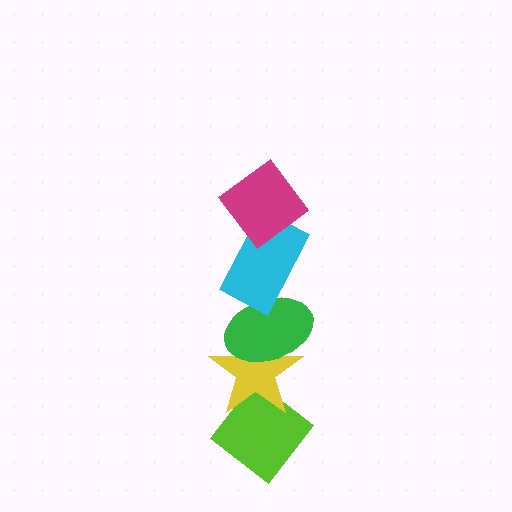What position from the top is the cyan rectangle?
The cyan rectangle is 2nd from the top.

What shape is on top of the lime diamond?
The yellow star is on top of the lime diamond.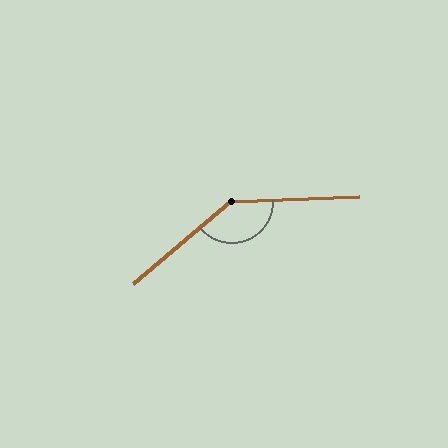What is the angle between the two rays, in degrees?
Approximately 142 degrees.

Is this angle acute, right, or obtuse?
It is obtuse.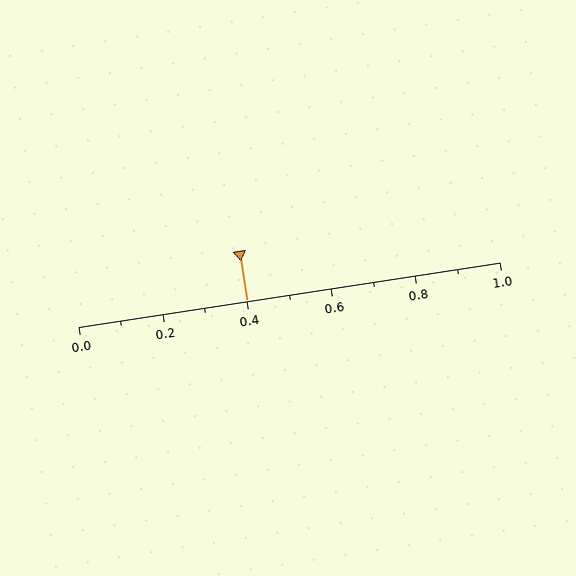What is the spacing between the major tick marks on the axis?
The major ticks are spaced 0.2 apart.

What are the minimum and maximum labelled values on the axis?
The axis runs from 0.0 to 1.0.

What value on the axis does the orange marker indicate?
The marker indicates approximately 0.4.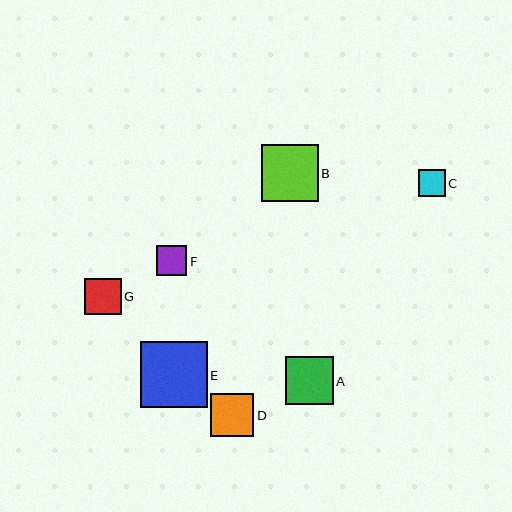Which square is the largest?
Square E is the largest with a size of approximately 67 pixels.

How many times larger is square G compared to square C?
Square G is approximately 1.4 times the size of square C.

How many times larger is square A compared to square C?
Square A is approximately 1.8 times the size of square C.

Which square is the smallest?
Square C is the smallest with a size of approximately 27 pixels.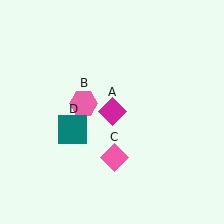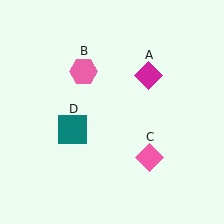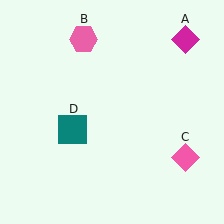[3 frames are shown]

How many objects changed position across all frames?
3 objects changed position: magenta diamond (object A), pink hexagon (object B), pink diamond (object C).